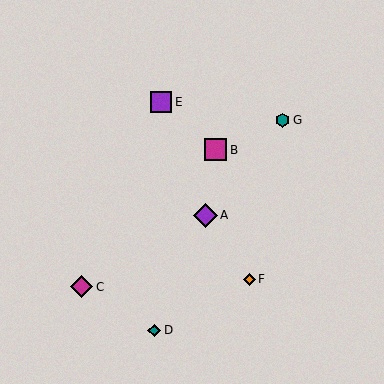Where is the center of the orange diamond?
The center of the orange diamond is at (249, 279).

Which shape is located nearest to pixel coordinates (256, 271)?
The orange diamond (labeled F) at (249, 279) is nearest to that location.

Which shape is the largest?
The purple diamond (labeled A) is the largest.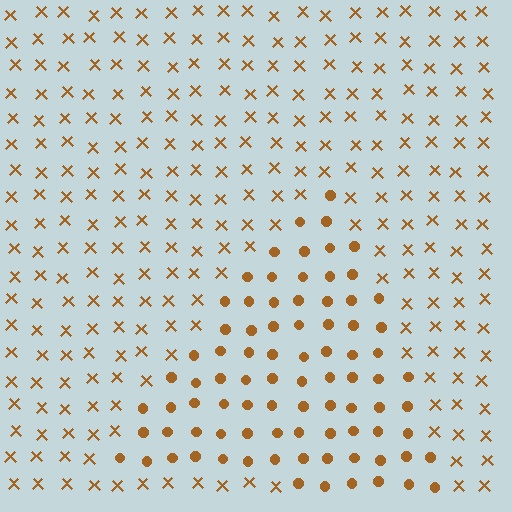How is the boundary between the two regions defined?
The boundary is defined by a change in element shape: circles inside vs. X marks outside. All elements share the same color and spacing.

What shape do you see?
I see a triangle.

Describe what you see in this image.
The image is filled with small brown elements arranged in a uniform grid. A triangle-shaped region contains circles, while the surrounding area contains X marks. The boundary is defined purely by the change in element shape.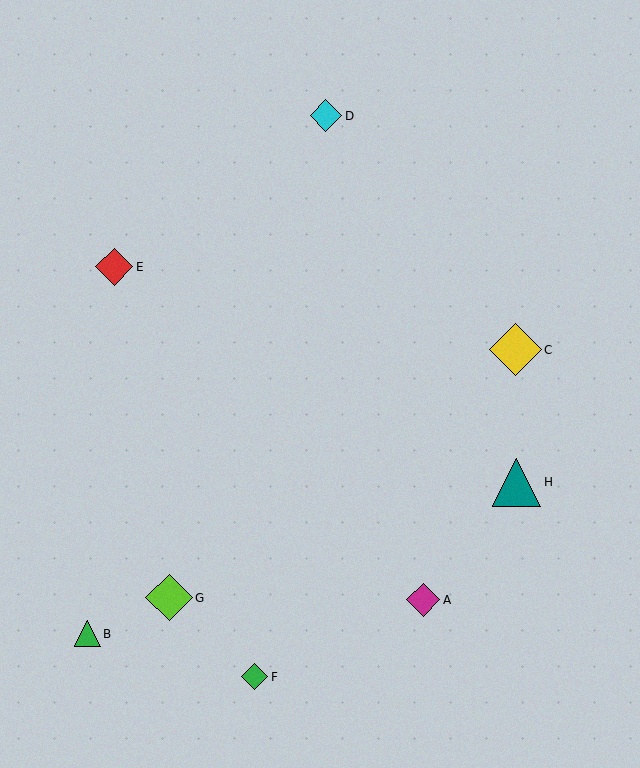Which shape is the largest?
The yellow diamond (labeled C) is the largest.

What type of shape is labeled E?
Shape E is a red diamond.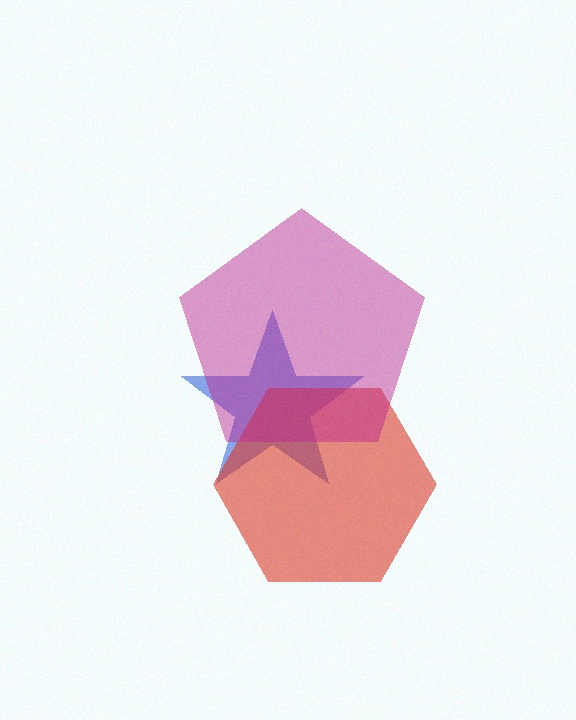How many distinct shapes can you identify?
There are 3 distinct shapes: a blue star, a red hexagon, a magenta pentagon.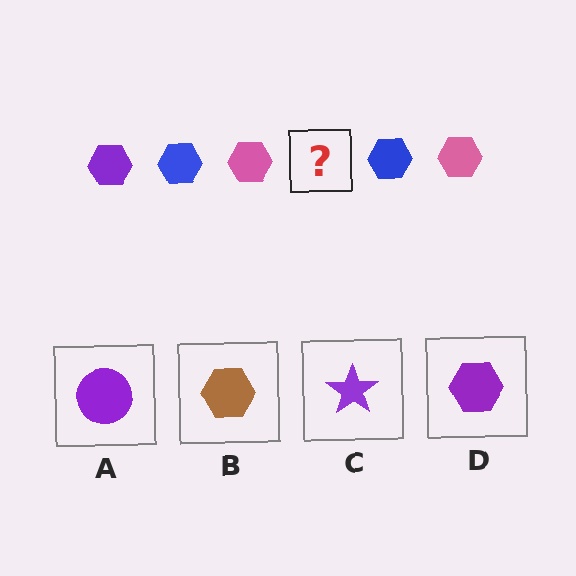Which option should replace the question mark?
Option D.